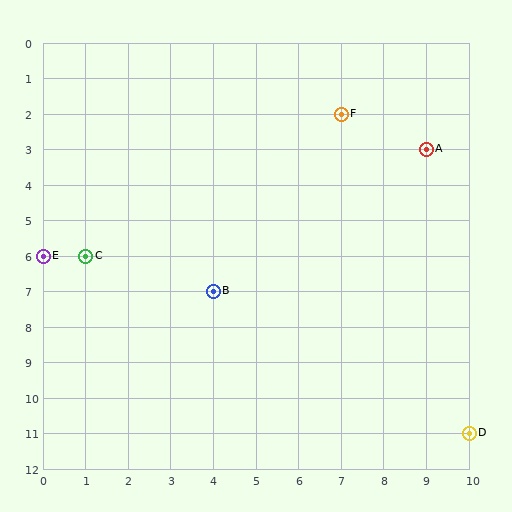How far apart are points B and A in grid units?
Points B and A are 5 columns and 4 rows apart (about 6.4 grid units diagonally).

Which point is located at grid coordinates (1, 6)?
Point C is at (1, 6).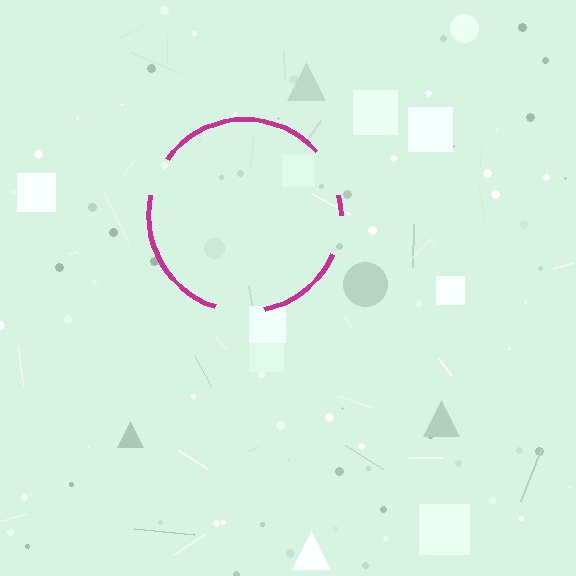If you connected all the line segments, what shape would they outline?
They would outline a circle.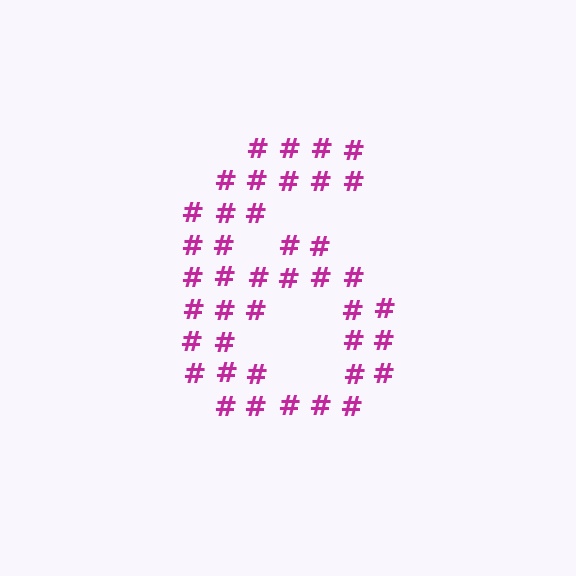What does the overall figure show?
The overall figure shows the digit 6.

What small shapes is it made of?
It is made of small hash symbols.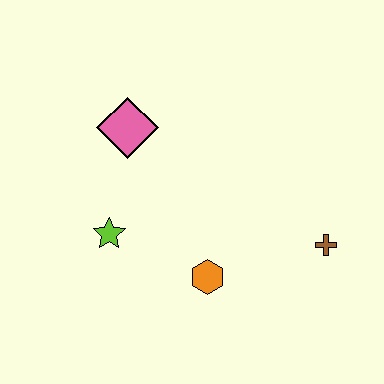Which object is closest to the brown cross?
The orange hexagon is closest to the brown cross.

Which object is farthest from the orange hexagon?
The pink diamond is farthest from the orange hexagon.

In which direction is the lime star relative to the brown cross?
The lime star is to the left of the brown cross.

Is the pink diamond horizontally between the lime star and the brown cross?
Yes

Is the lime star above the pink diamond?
No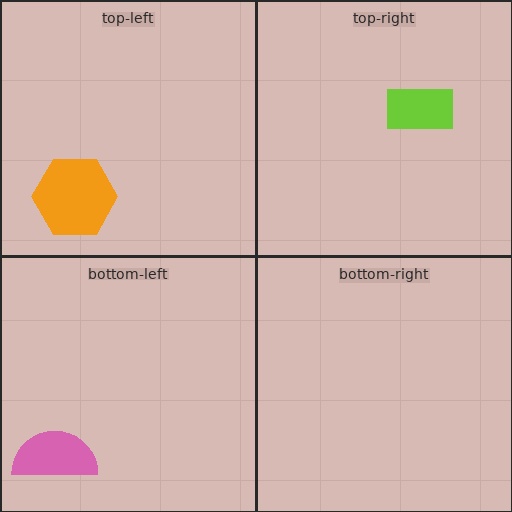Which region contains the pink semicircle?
The bottom-left region.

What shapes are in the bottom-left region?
The pink semicircle.